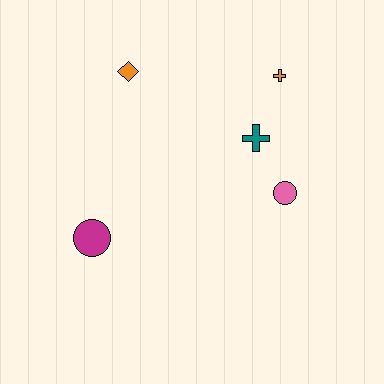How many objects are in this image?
There are 5 objects.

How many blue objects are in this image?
There are no blue objects.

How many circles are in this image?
There are 2 circles.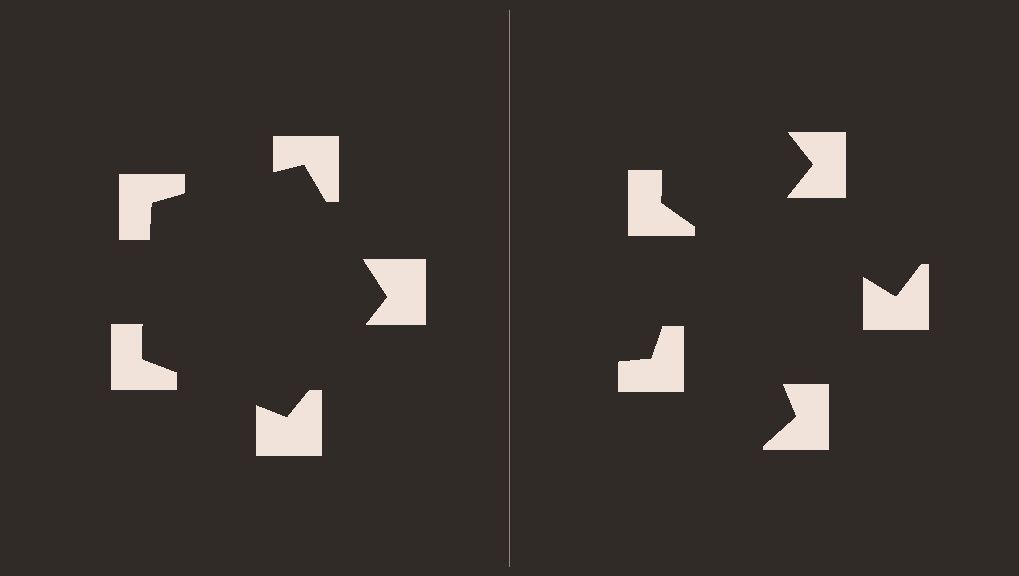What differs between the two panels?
The notched squares are positioned identically on both sides; only the wedge orientations differ. On the left they align to a pentagon; on the right they are misaligned.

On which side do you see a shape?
An illusory pentagon appears on the left side. On the right side the wedge cuts are rotated, so no coherent shape forms.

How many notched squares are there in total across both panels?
10 — 5 on each side.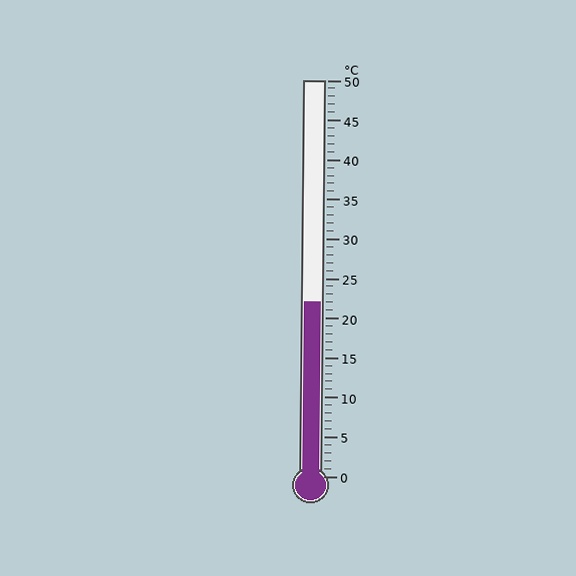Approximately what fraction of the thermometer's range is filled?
The thermometer is filled to approximately 45% of its range.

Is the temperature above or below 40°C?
The temperature is below 40°C.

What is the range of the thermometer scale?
The thermometer scale ranges from 0°C to 50°C.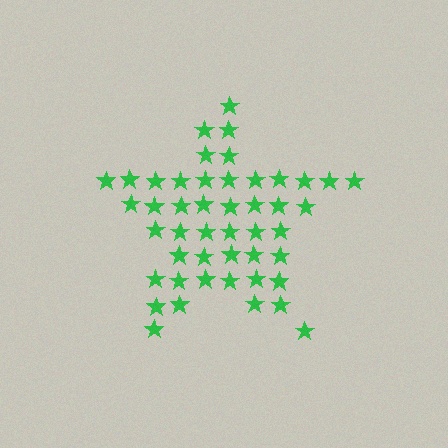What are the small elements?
The small elements are stars.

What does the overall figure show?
The overall figure shows a star.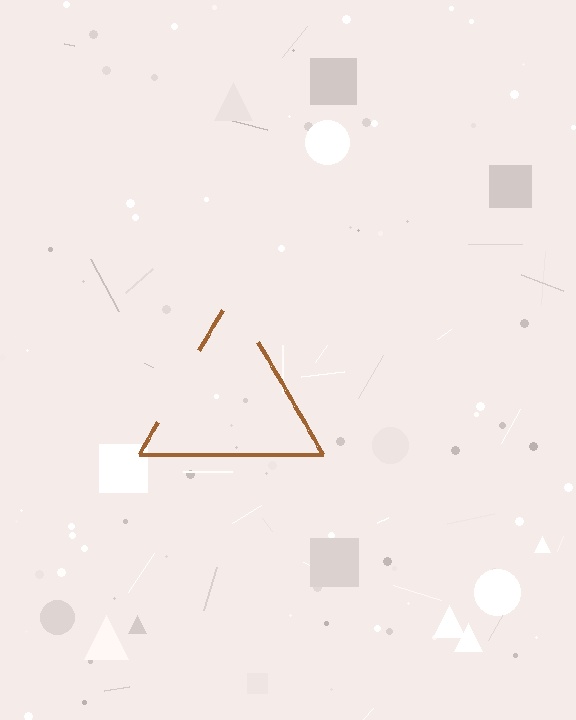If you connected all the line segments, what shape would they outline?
They would outline a triangle.